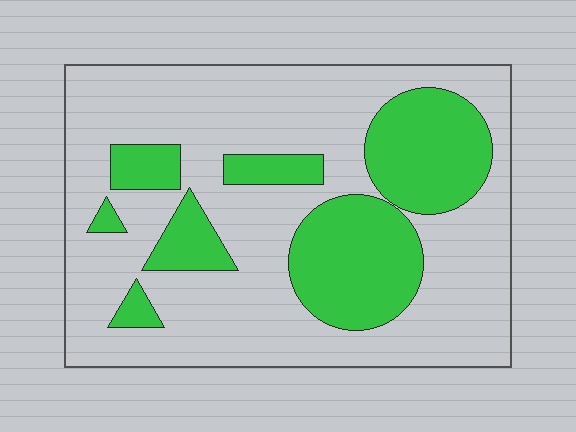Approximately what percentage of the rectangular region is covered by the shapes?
Approximately 30%.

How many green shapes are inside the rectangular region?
7.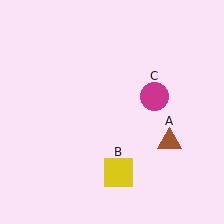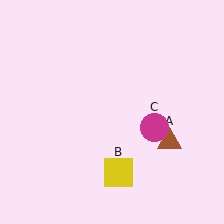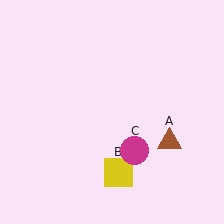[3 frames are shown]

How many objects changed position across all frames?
1 object changed position: magenta circle (object C).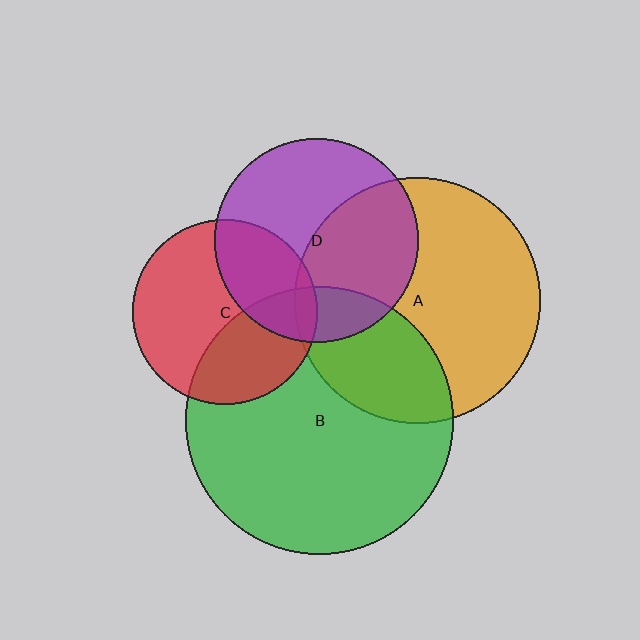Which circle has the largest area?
Circle B (green).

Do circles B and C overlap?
Yes.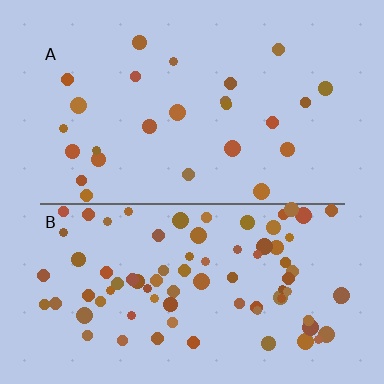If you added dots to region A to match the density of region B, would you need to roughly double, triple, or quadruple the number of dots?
Approximately triple.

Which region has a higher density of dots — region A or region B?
B (the bottom).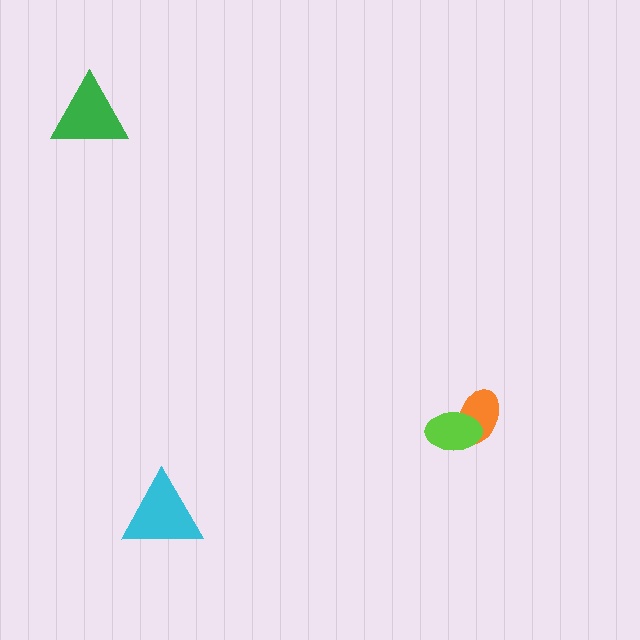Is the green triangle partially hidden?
No, no other shape covers it.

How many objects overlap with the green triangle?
0 objects overlap with the green triangle.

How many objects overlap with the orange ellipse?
1 object overlaps with the orange ellipse.